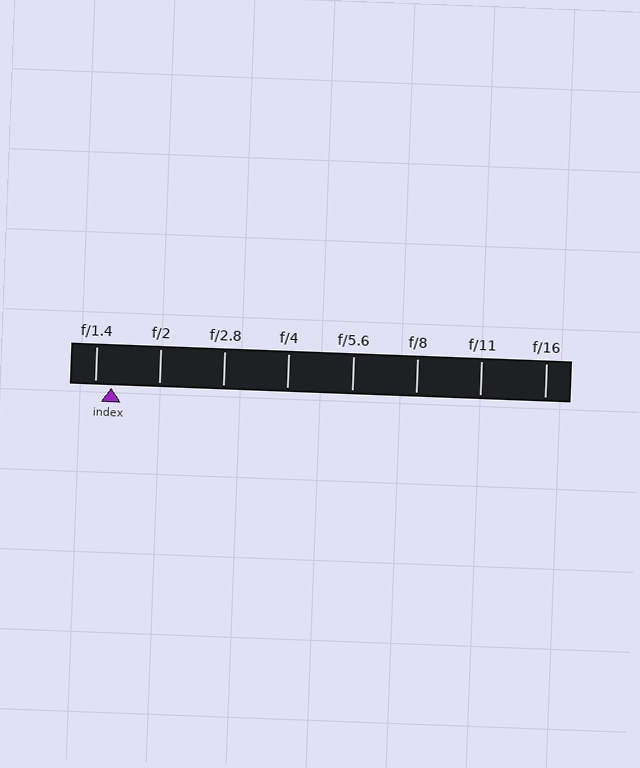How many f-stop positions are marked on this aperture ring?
There are 8 f-stop positions marked.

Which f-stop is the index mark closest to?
The index mark is closest to f/1.4.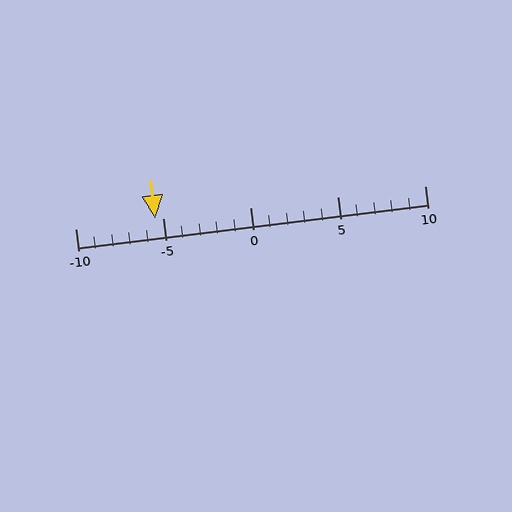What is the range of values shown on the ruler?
The ruler shows values from -10 to 10.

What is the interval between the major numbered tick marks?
The major tick marks are spaced 5 units apart.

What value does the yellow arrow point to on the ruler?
The yellow arrow points to approximately -5.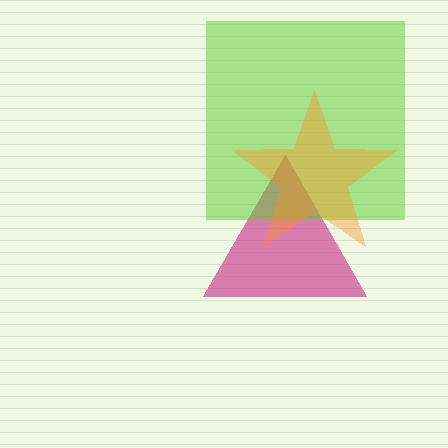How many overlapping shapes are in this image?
There are 3 overlapping shapes in the image.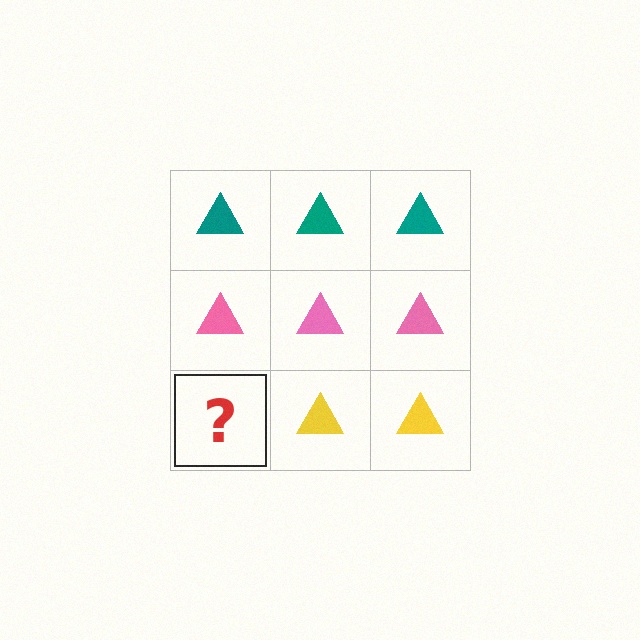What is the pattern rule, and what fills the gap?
The rule is that each row has a consistent color. The gap should be filled with a yellow triangle.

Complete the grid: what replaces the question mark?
The question mark should be replaced with a yellow triangle.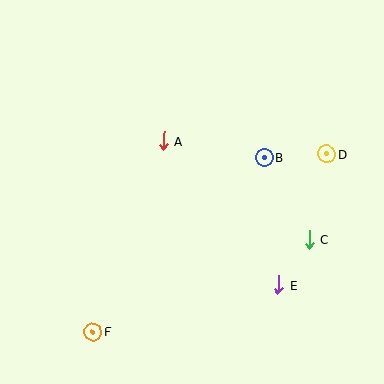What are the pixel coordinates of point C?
Point C is at (309, 240).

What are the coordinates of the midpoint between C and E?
The midpoint between C and E is at (294, 262).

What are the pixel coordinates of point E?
Point E is at (278, 285).